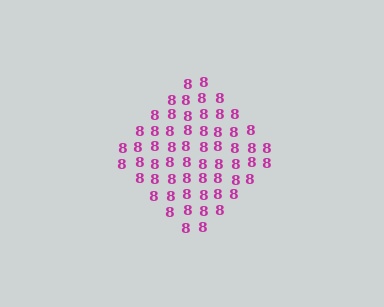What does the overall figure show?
The overall figure shows a diamond.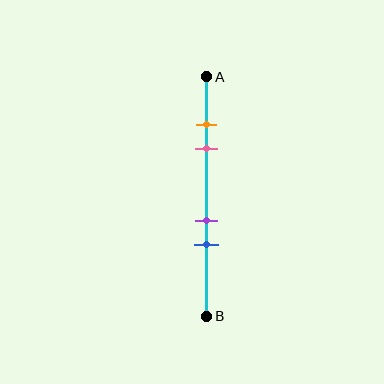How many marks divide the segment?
There are 4 marks dividing the segment.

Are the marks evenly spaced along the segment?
No, the marks are not evenly spaced.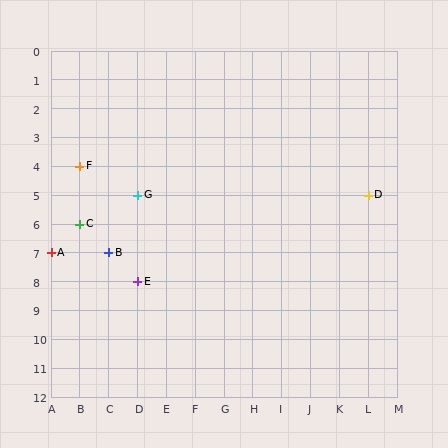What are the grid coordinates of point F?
Point F is at grid coordinates (B, 4).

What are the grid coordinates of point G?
Point G is at grid coordinates (D, 5).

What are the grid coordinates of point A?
Point A is at grid coordinates (A, 7).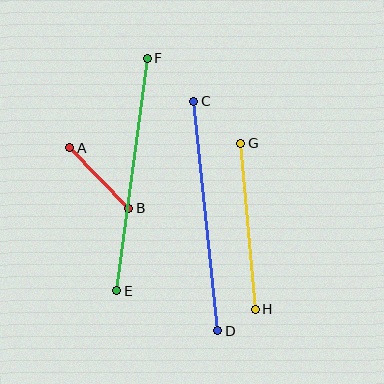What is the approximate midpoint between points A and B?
The midpoint is at approximately (99, 178) pixels.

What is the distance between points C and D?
The distance is approximately 231 pixels.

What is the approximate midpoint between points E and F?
The midpoint is at approximately (132, 175) pixels.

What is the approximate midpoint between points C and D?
The midpoint is at approximately (206, 216) pixels.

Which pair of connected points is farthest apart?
Points E and F are farthest apart.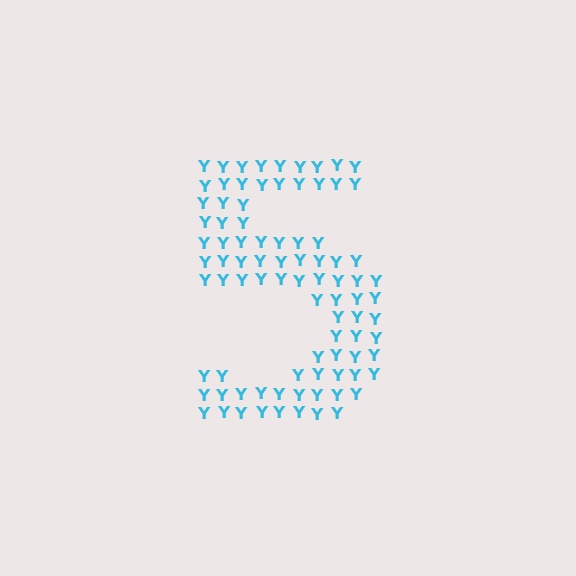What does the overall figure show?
The overall figure shows the digit 5.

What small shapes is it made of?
It is made of small letter Y's.